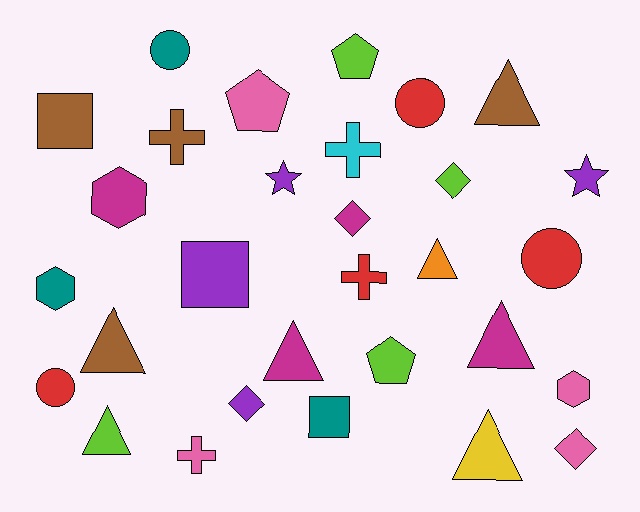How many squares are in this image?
There are 3 squares.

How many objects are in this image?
There are 30 objects.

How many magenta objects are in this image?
There are 4 magenta objects.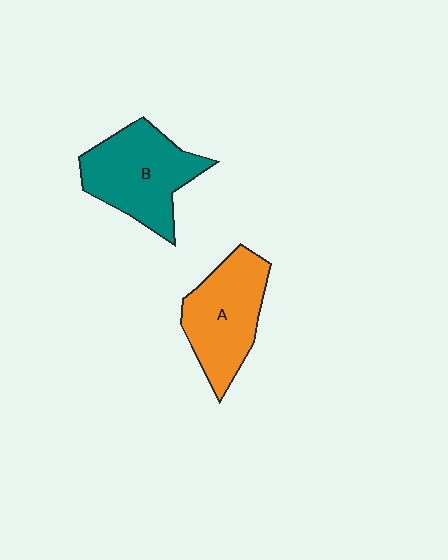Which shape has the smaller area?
Shape A (orange).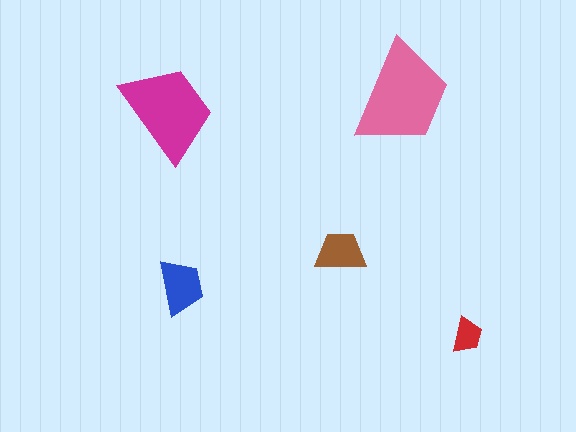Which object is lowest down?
The red trapezoid is bottommost.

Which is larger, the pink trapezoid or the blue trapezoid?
The pink one.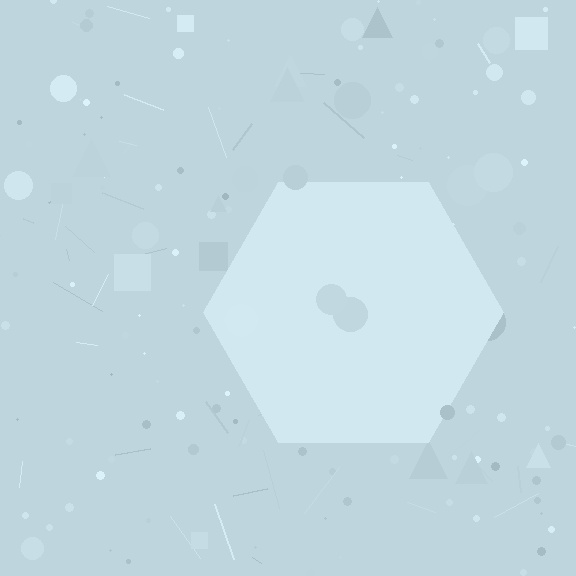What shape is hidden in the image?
A hexagon is hidden in the image.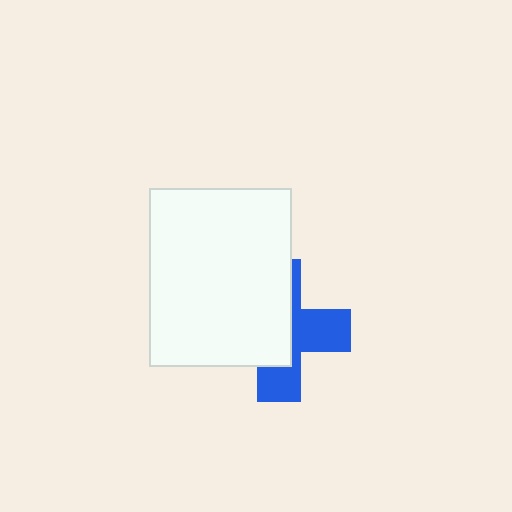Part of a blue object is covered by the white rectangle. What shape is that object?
It is a cross.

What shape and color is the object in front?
The object in front is a white rectangle.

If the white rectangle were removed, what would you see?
You would see the complete blue cross.